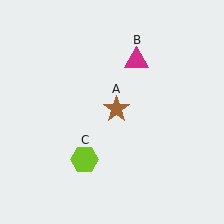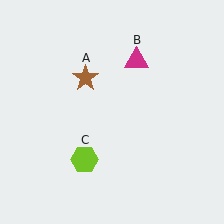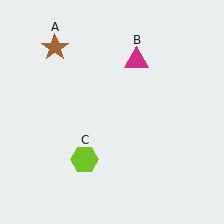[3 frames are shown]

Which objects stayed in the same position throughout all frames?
Magenta triangle (object B) and lime hexagon (object C) remained stationary.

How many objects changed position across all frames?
1 object changed position: brown star (object A).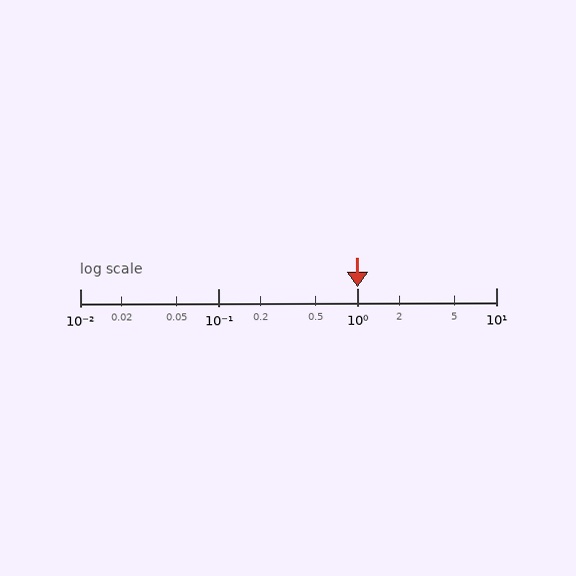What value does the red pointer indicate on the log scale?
The pointer indicates approximately 1.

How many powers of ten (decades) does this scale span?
The scale spans 3 decades, from 0.01 to 10.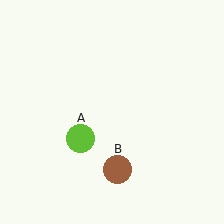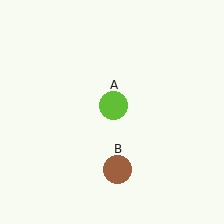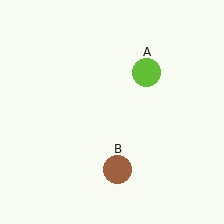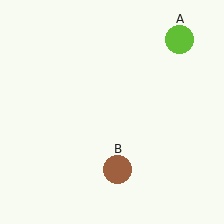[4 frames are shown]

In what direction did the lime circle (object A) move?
The lime circle (object A) moved up and to the right.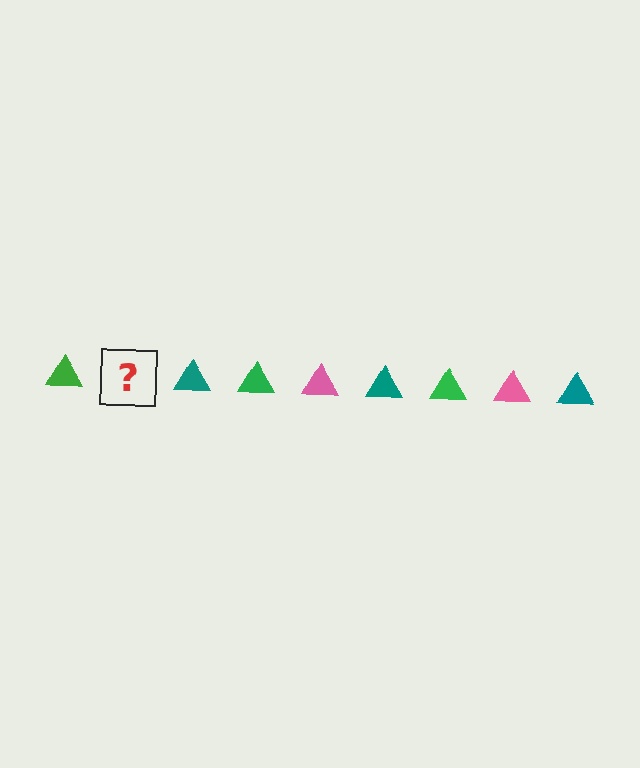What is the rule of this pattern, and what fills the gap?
The rule is that the pattern cycles through green, pink, teal triangles. The gap should be filled with a pink triangle.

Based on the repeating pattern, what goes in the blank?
The blank should be a pink triangle.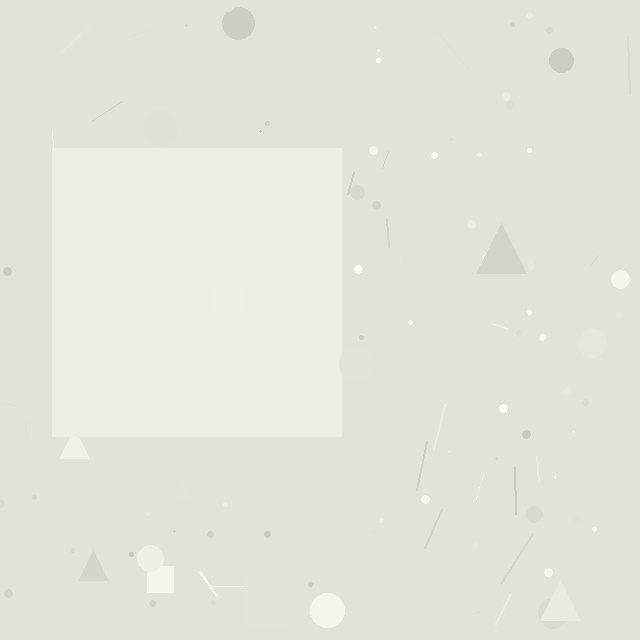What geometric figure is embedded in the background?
A square is embedded in the background.